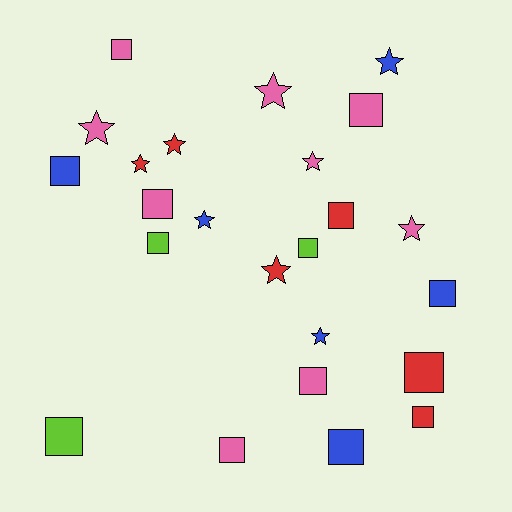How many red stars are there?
There are 3 red stars.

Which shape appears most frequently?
Square, with 14 objects.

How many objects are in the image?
There are 24 objects.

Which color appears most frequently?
Pink, with 9 objects.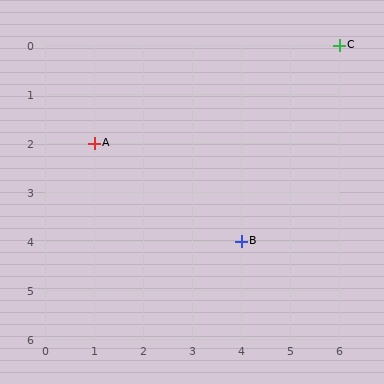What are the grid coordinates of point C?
Point C is at grid coordinates (6, 0).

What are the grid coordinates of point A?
Point A is at grid coordinates (1, 2).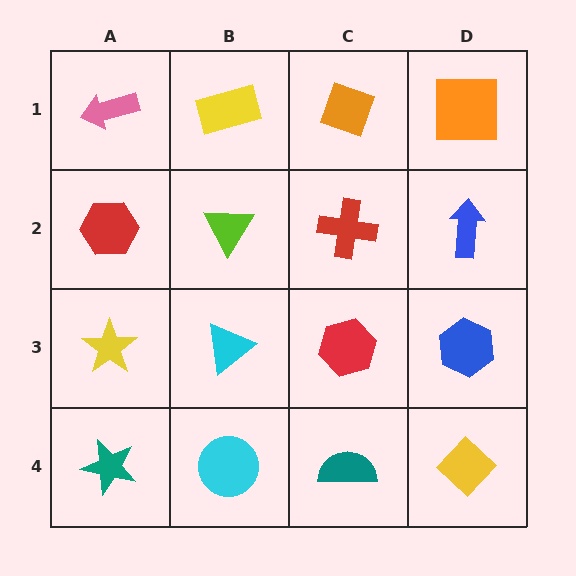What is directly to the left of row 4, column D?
A teal semicircle.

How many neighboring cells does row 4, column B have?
3.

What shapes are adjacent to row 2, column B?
A yellow rectangle (row 1, column B), a cyan triangle (row 3, column B), a red hexagon (row 2, column A), a red cross (row 2, column C).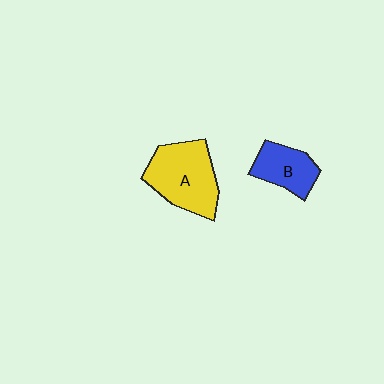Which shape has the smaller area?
Shape B (blue).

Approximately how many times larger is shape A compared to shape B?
Approximately 1.7 times.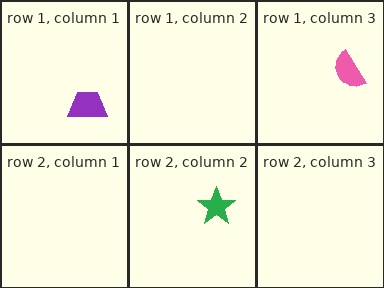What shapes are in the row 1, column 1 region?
The purple trapezoid.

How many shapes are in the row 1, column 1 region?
1.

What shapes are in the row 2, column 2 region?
The green star.